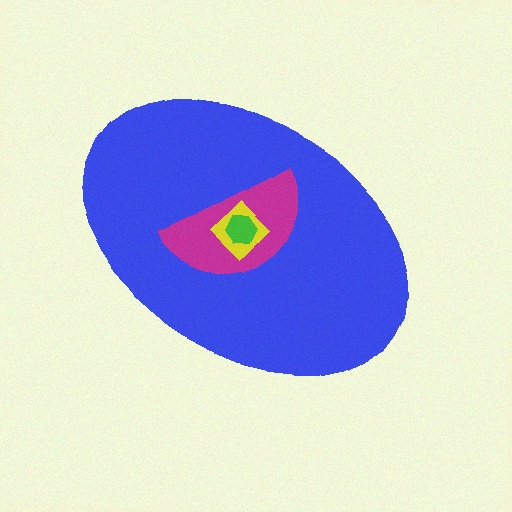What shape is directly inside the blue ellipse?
The magenta semicircle.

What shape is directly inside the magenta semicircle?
The yellow diamond.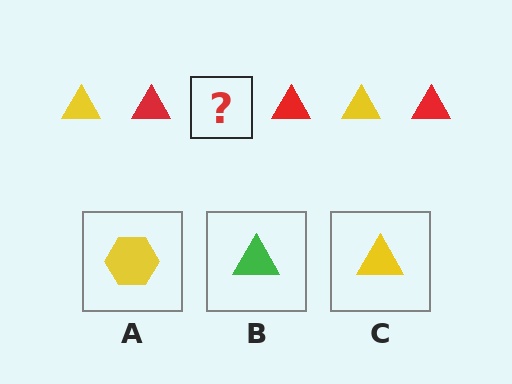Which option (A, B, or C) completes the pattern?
C.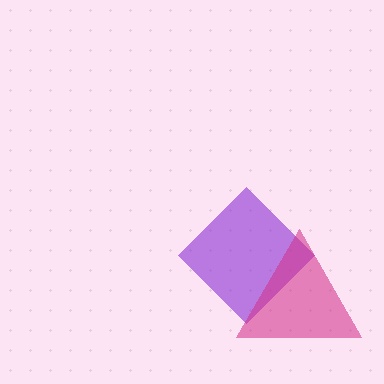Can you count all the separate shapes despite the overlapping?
Yes, there are 2 separate shapes.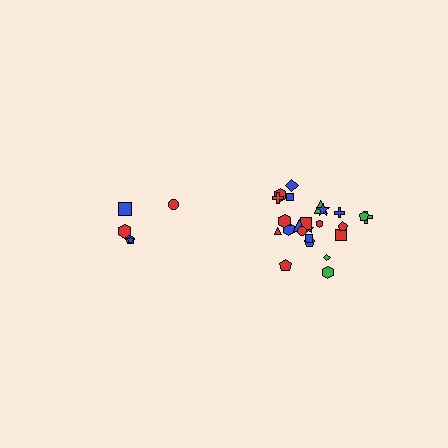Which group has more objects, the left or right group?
The right group.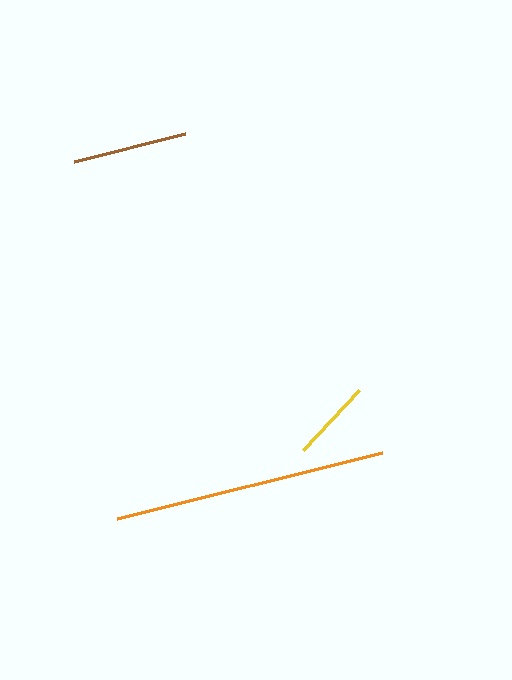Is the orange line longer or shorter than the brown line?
The orange line is longer than the brown line.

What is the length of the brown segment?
The brown segment is approximately 115 pixels long.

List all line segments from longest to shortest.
From longest to shortest: orange, brown, yellow.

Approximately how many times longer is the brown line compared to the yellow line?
The brown line is approximately 1.4 times the length of the yellow line.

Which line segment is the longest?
The orange line is the longest at approximately 273 pixels.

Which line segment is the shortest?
The yellow line is the shortest at approximately 81 pixels.